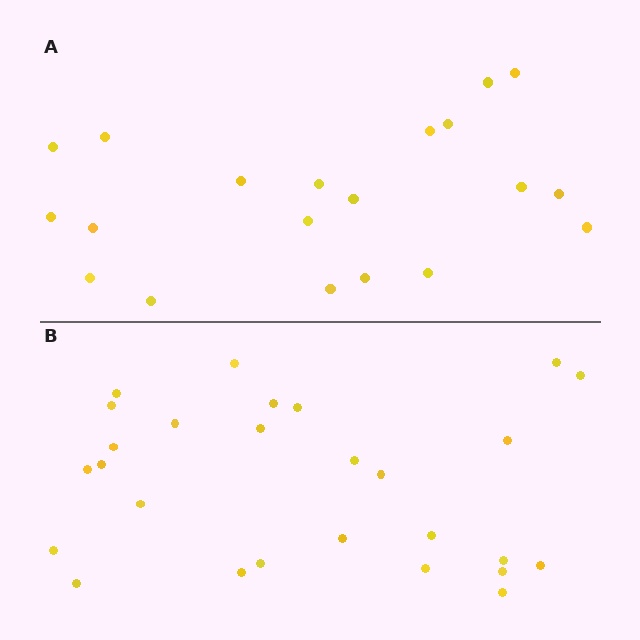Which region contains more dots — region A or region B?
Region B (the bottom region) has more dots.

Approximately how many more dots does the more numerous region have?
Region B has roughly 8 or so more dots than region A.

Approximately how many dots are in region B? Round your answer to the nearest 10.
About 30 dots. (The exact count is 27, which rounds to 30.)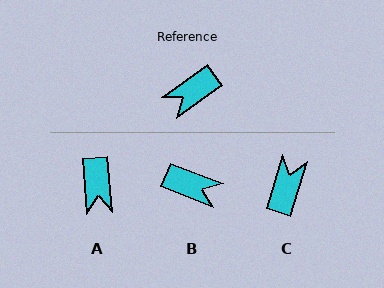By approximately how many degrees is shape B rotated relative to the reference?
Approximately 123 degrees counter-clockwise.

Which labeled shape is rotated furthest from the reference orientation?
C, about 142 degrees away.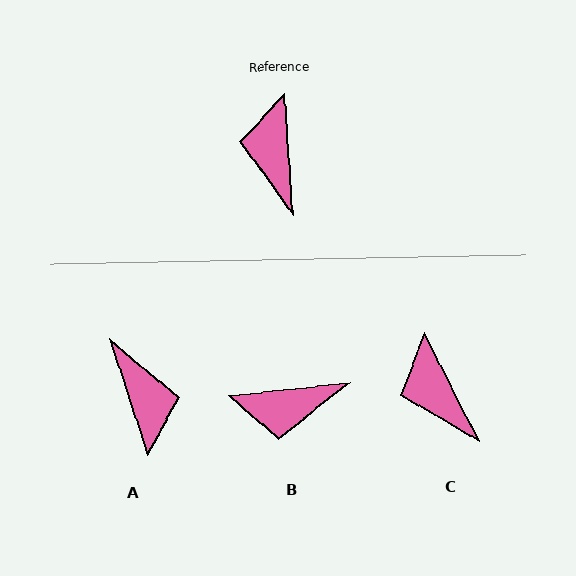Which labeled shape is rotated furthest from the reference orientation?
A, about 166 degrees away.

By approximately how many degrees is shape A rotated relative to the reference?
Approximately 166 degrees clockwise.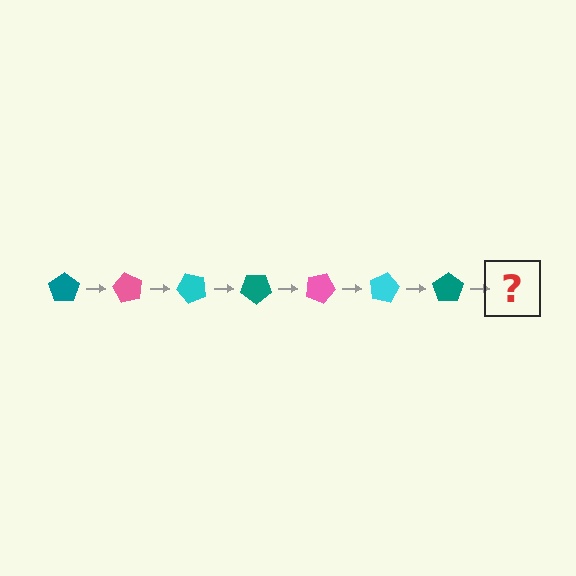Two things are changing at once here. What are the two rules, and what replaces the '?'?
The two rules are that it rotates 60 degrees each step and the color cycles through teal, pink, and cyan. The '?' should be a pink pentagon, rotated 420 degrees from the start.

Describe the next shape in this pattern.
It should be a pink pentagon, rotated 420 degrees from the start.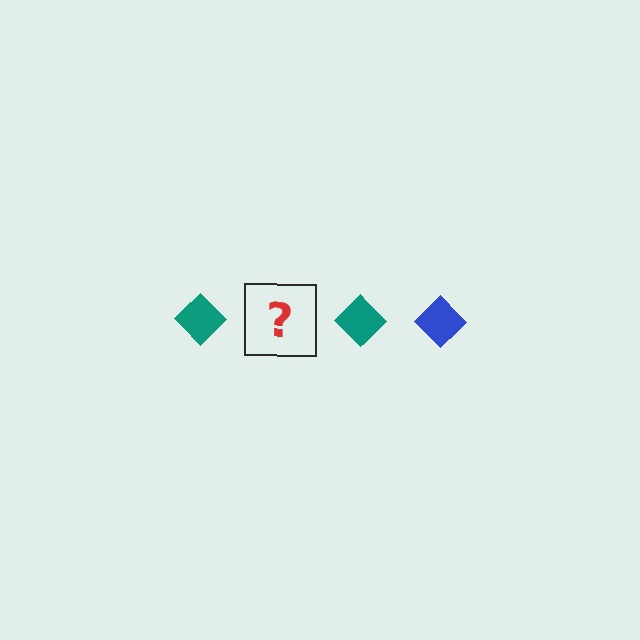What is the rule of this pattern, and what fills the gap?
The rule is that the pattern cycles through teal, blue diamonds. The gap should be filled with a blue diamond.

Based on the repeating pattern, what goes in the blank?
The blank should be a blue diamond.